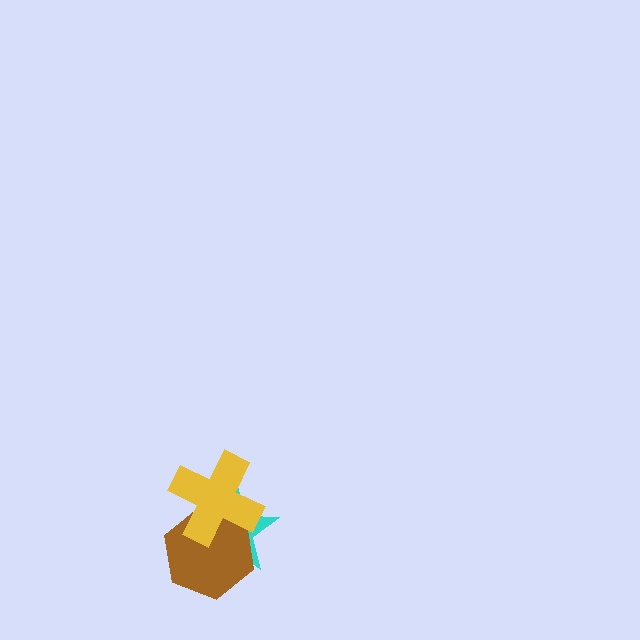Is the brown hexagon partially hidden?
Yes, it is partially covered by another shape.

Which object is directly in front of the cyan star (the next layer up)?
The brown hexagon is directly in front of the cyan star.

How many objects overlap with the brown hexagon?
2 objects overlap with the brown hexagon.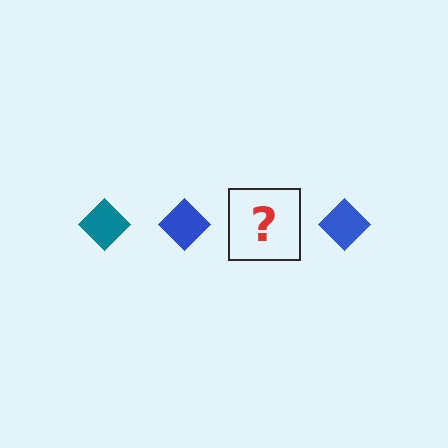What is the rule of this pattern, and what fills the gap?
The rule is that the pattern cycles through teal, blue diamonds. The gap should be filled with a teal diamond.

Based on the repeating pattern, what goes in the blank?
The blank should be a teal diamond.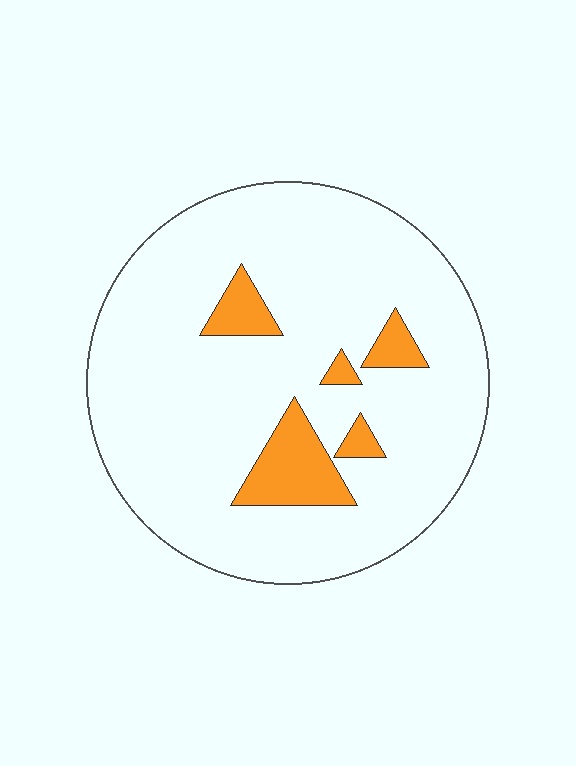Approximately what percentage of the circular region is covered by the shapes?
Approximately 10%.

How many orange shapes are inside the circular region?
5.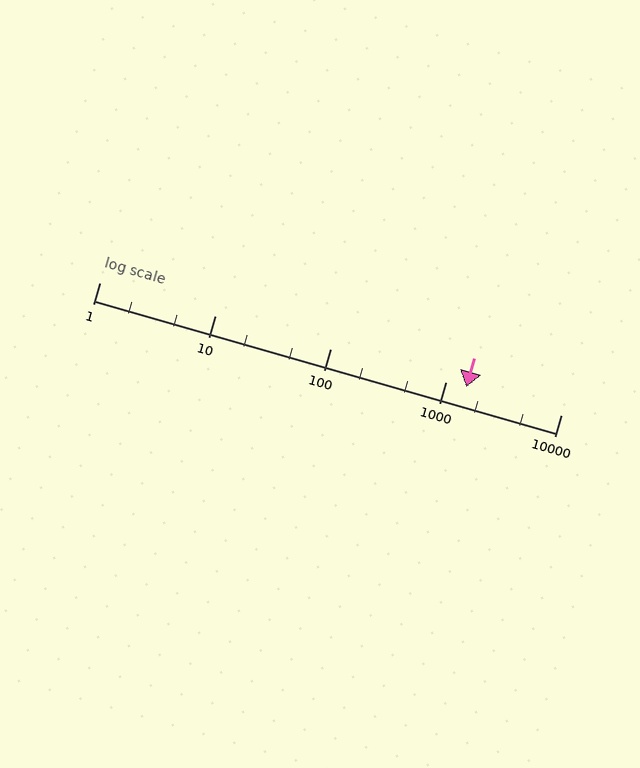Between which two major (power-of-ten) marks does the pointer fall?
The pointer is between 1000 and 10000.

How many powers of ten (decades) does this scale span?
The scale spans 4 decades, from 1 to 10000.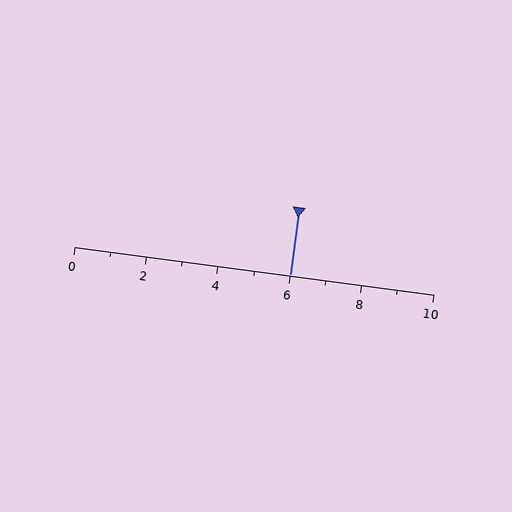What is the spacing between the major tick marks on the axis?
The major ticks are spaced 2 apart.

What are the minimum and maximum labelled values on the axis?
The axis runs from 0 to 10.